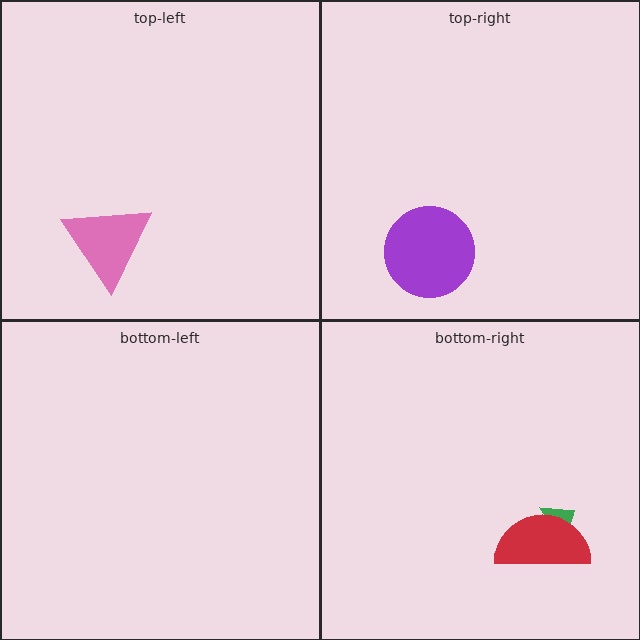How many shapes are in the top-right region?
1.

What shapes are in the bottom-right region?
The green arrow, the red semicircle.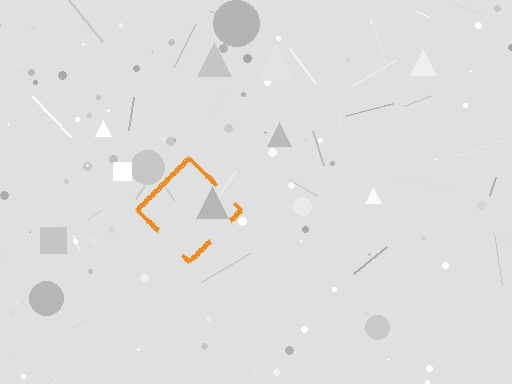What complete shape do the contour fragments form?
The contour fragments form a diamond.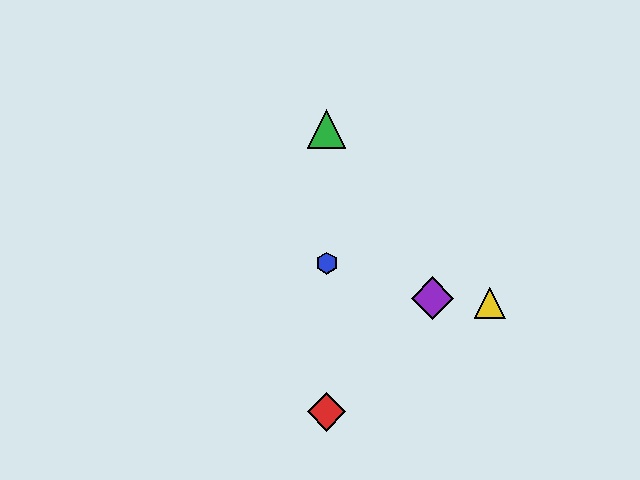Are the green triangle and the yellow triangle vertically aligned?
No, the green triangle is at x≈327 and the yellow triangle is at x≈490.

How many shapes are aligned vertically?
3 shapes (the red diamond, the blue hexagon, the green triangle) are aligned vertically.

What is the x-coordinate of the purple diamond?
The purple diamond is at x≈433.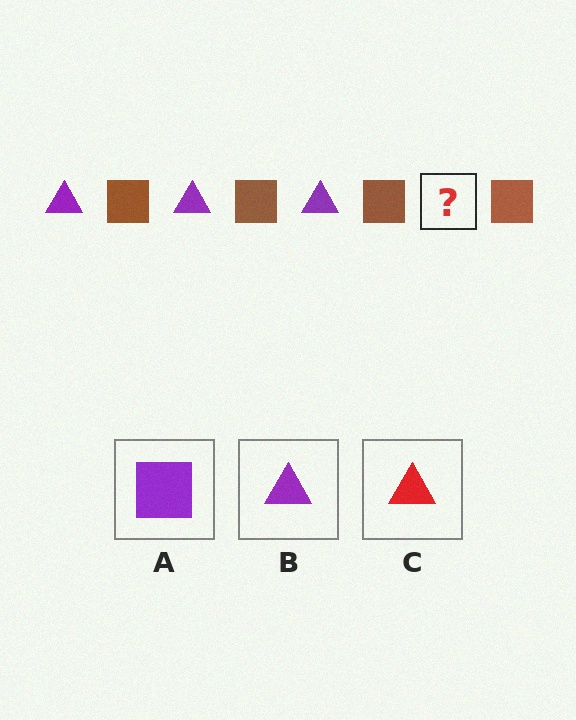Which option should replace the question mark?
Option B.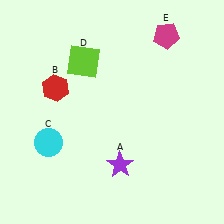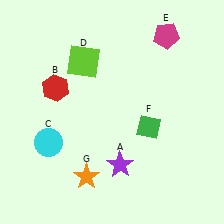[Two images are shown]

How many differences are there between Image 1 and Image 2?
There are 2 differences between the two images.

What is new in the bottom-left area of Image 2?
An orange star (G) was added in the bottom-left area of Image 2.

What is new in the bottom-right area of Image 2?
A green diamond (F) was added in the bottom-right area of Image 2.